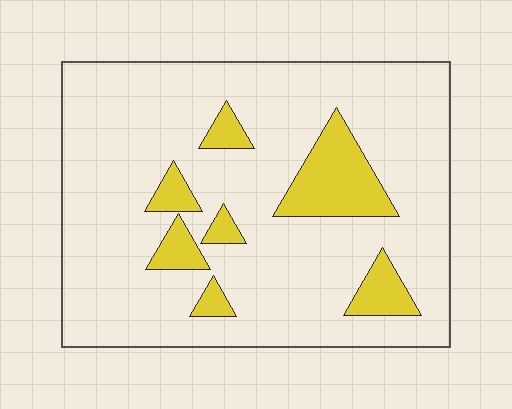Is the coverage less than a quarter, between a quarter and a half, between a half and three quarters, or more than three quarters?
Less than a quarter.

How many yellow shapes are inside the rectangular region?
7.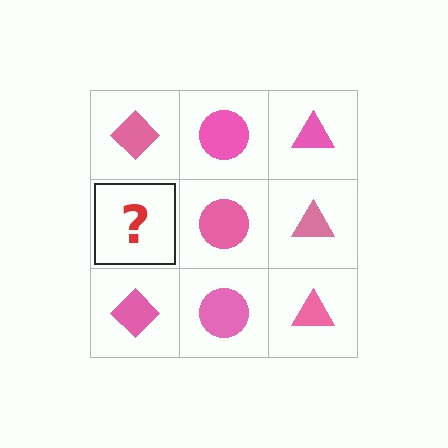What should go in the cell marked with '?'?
The missing cell should contain a pink diamond.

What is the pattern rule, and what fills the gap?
The rule is that each column has a consistent shape. The gap should be filled with a pink diamond.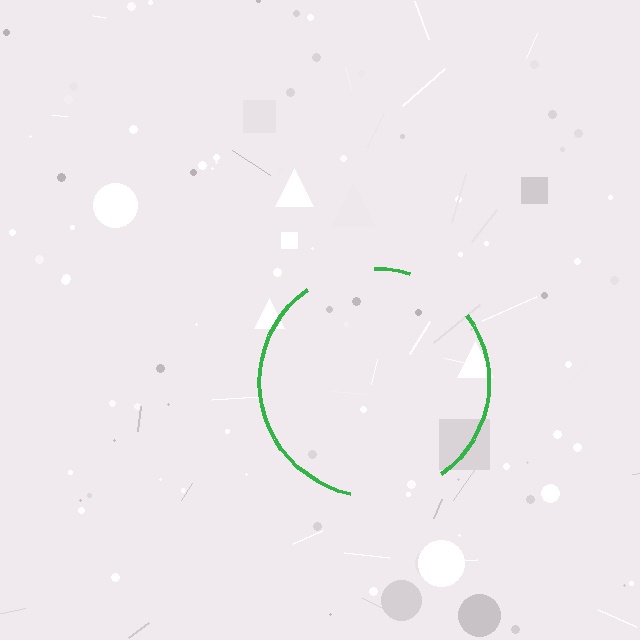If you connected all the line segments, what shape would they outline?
They would outline a circle.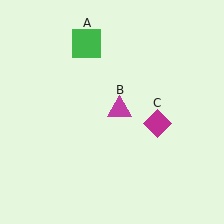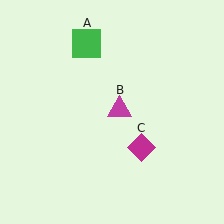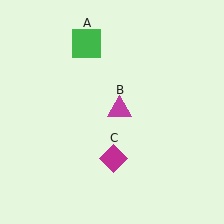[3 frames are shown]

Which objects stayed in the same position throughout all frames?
Green square (object A) and magenta triangle (object B) remained stationary.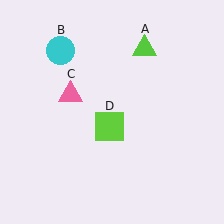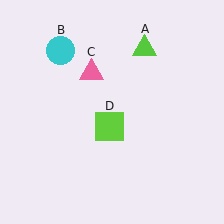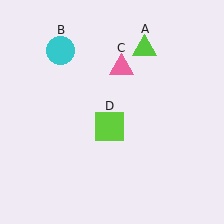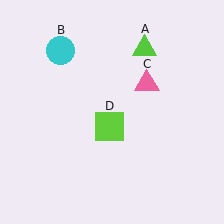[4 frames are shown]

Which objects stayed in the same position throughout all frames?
Lime triangle (object A) and cyan circle (object B) and lime square (object D) remained stationary.